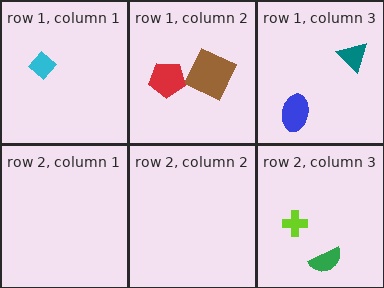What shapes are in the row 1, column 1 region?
The cyan diamond.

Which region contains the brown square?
The row 1, column 2 region.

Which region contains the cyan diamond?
The row 1, column 1 region.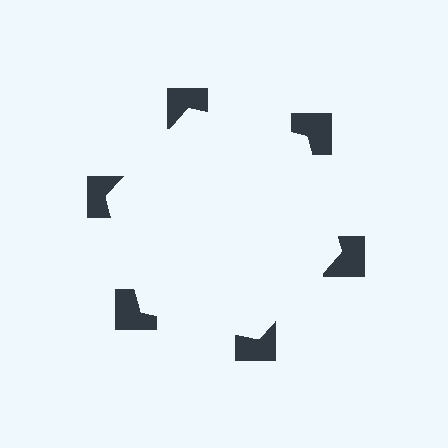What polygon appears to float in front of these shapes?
An illusory hexagon — its edges are inferred from the aligned wedge cuts in the notched squares, not physically drawn.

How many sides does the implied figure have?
6 sides.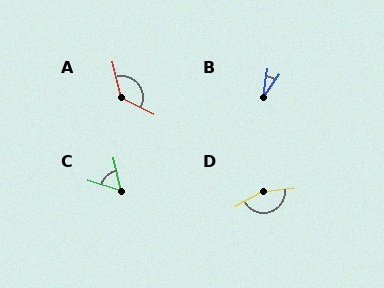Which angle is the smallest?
B, at approximately 25 degrees.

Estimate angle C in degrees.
Approximately 60 degrees.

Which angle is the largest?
D, at approximately 157 degrees.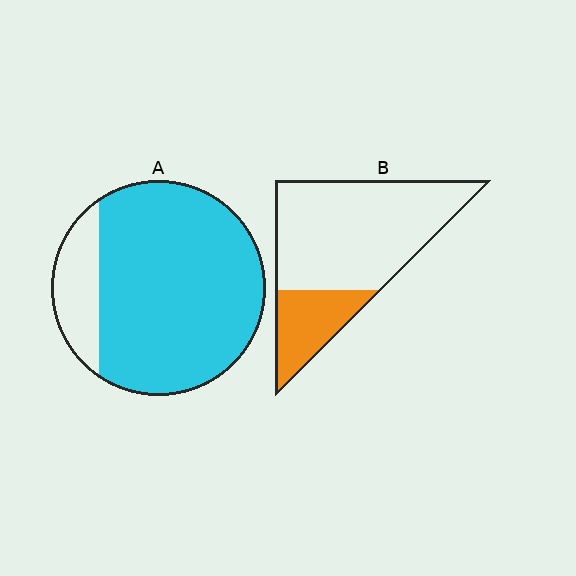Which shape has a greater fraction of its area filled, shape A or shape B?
Shape A.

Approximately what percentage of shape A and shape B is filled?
A is approximately 85% and B is approximately 25%.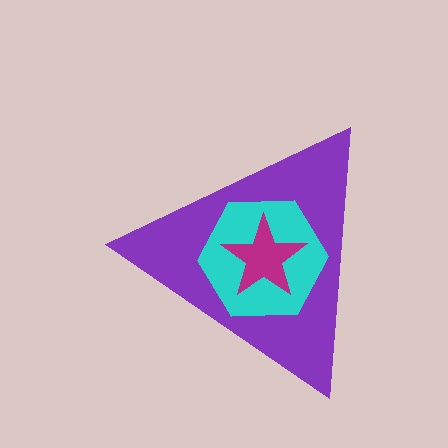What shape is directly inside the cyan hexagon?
The magenta star.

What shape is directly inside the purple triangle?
The cyan hexagon.